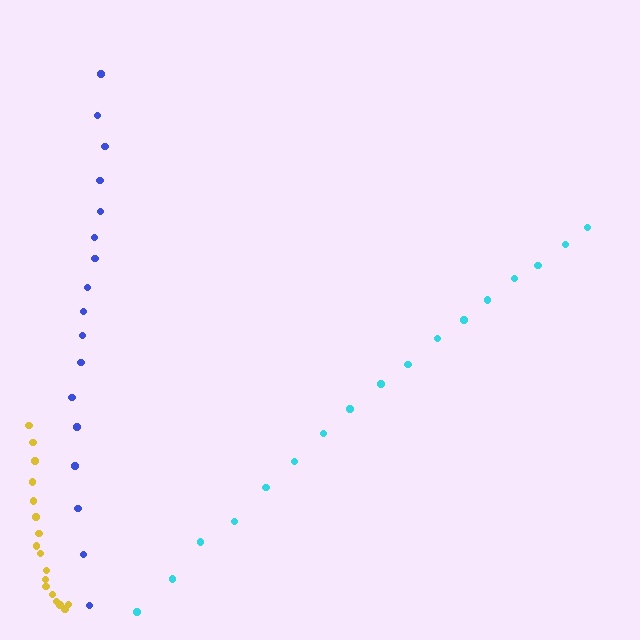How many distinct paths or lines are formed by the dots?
There are 3 distinct paths.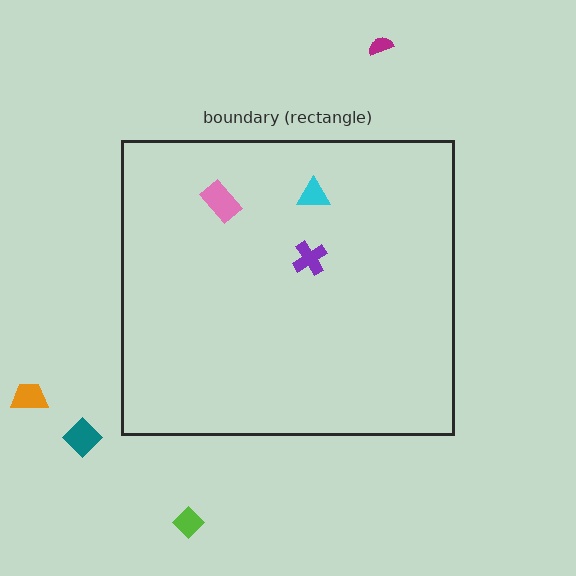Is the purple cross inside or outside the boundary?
Inside.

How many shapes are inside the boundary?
3 inside, 4 outside.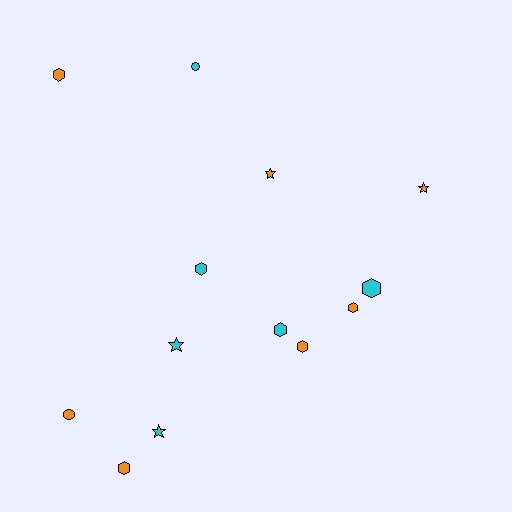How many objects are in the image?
There are 13 objects.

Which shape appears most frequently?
Hexagon, with 7 objects.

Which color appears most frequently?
Orange, with 7 objects.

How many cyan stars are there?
There are 2 cyan stars.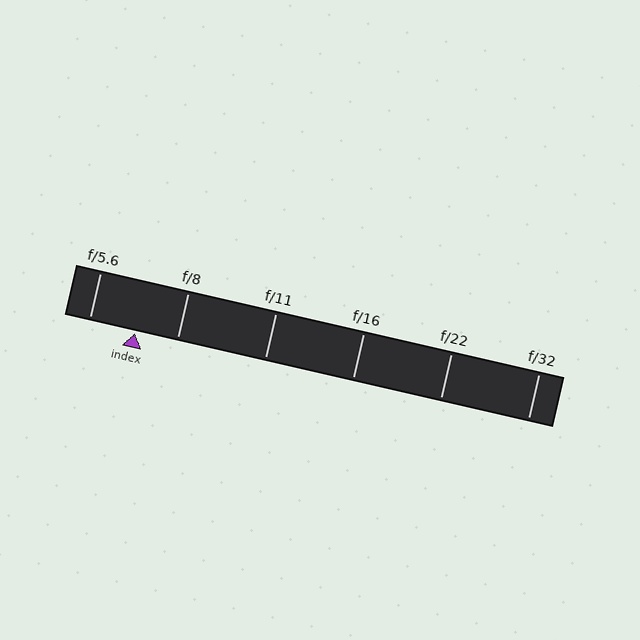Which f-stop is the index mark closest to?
The index mark is closest to f/8.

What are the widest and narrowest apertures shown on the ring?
The widest aperture shown is f/5.6 and the narrowest is f/32.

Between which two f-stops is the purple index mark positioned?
The index mark is between f/5.6 and f/8.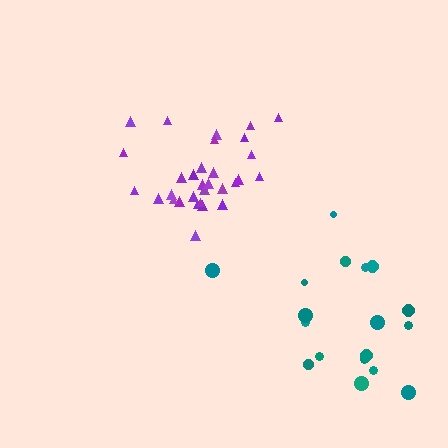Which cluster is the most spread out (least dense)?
Teal.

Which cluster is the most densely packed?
Purple.